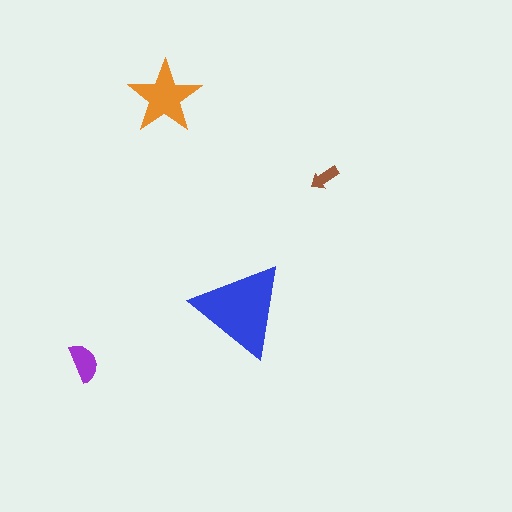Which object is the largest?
The blue triangle.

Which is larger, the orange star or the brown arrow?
The orange star.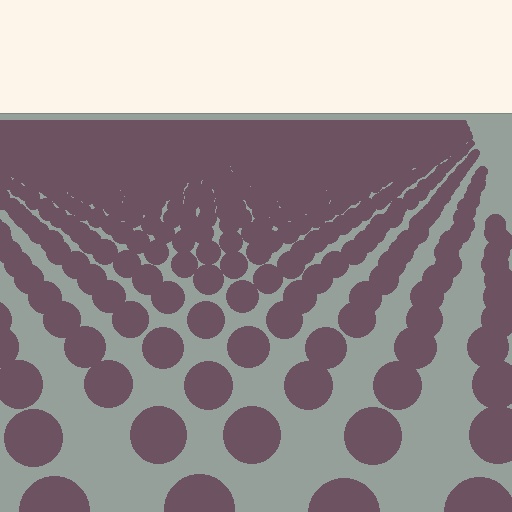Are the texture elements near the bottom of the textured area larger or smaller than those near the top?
Larger. Near the bottom, elements are closer to the viewer and appear at a bigger on-screen size.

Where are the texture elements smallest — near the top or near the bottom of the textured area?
Near the top.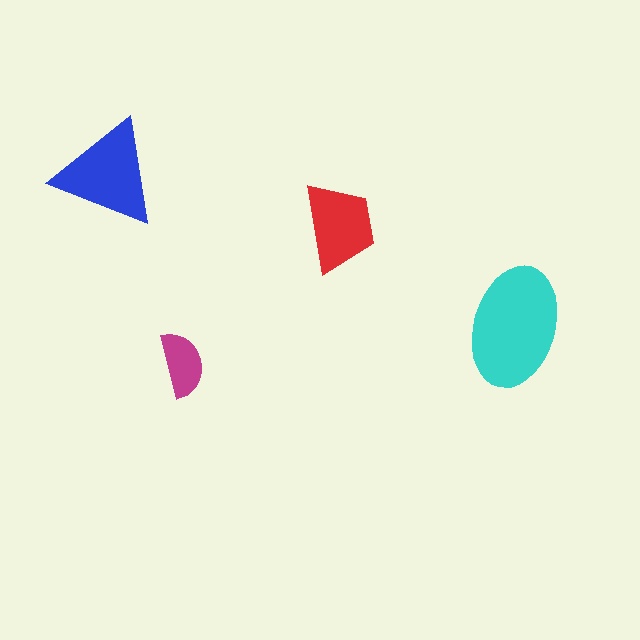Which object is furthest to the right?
The cyan ellipse is rightmost.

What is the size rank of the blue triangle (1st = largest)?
2nd.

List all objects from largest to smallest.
The cyan ellipse, the blue triangle, the red trapezoid, the magenta semicircle.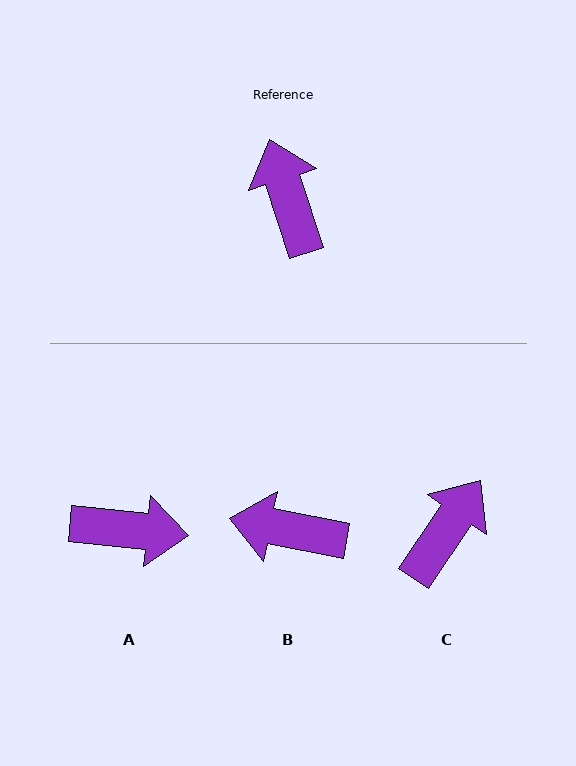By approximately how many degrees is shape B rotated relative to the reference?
Approximately 61 degrees counter-clockwise.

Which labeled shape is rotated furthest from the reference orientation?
A, about 114 degrees away.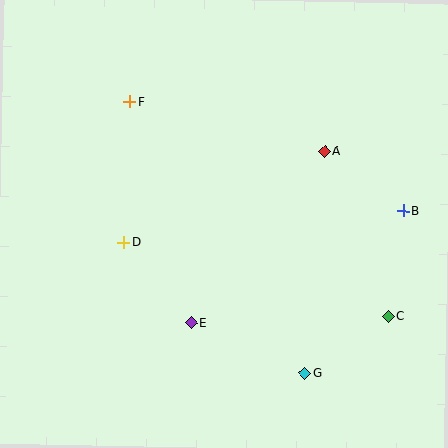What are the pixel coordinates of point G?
Point G is at (305, 373).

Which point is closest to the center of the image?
Point D at (123, 242) is closest to the center.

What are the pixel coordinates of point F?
Point F is at (130, 102).